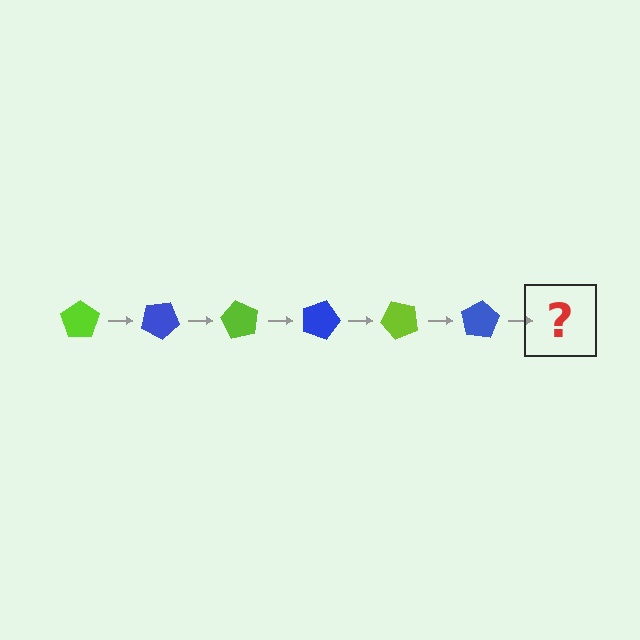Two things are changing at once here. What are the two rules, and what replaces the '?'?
The two rules are that it rotates 30 degrees each step and the color cycles through lime and blue. The '?' should be a lime pentagon, rotated 180 degrees from the start.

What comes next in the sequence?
The next element should be a lime pentagon, rotated 180 degrees from the start.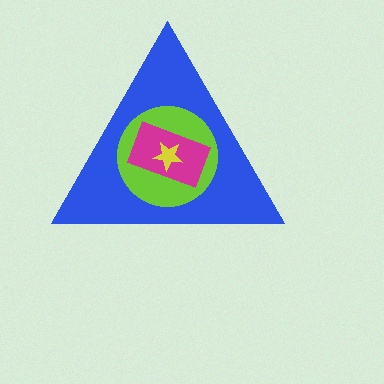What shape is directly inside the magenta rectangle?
The yellow star.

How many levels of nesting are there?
4.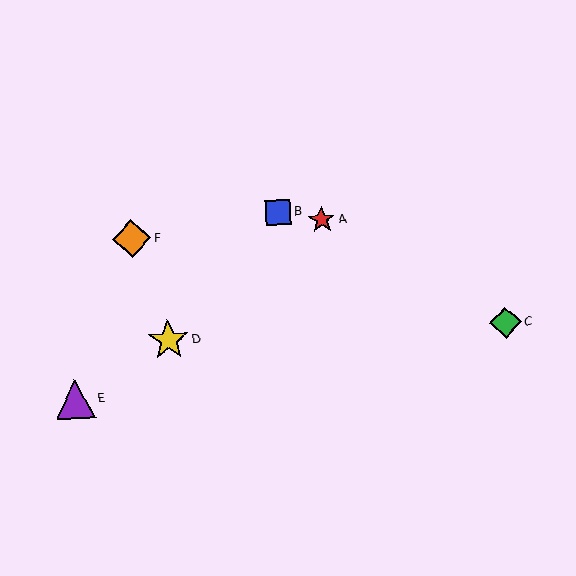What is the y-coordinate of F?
Object F is at y≈239.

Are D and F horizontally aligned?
No, D is at y≈340 and F is at y≈239.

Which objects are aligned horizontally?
Objects C, D are aligned horizontally.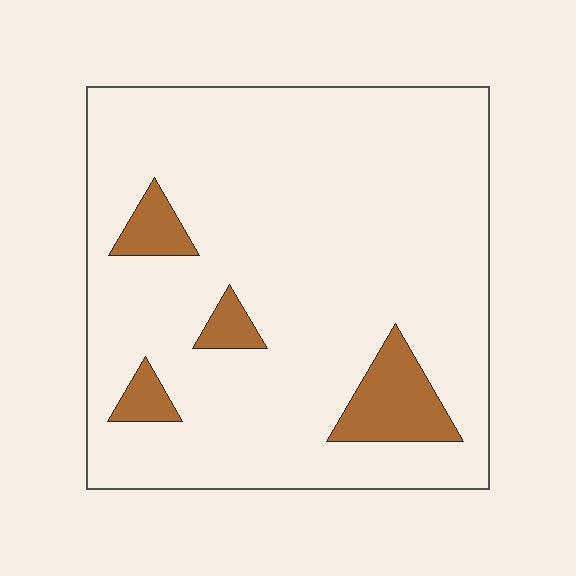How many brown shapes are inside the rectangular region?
4.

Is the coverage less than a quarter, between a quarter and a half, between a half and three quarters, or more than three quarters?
Less than a quarter.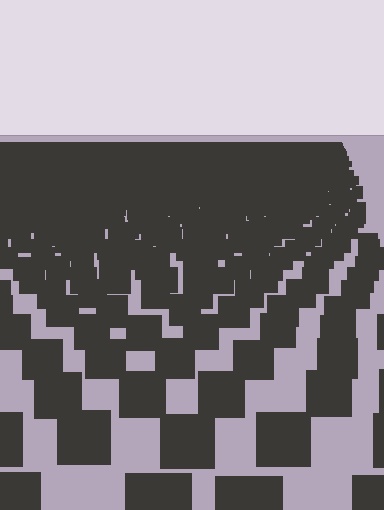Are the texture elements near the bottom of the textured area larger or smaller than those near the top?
Larger. Near the bottom, elements are closer to the viewer and appear at a bigger on-screen size.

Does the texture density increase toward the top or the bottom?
Density increases toward the top.